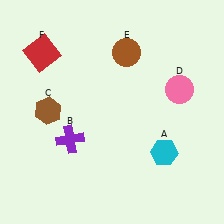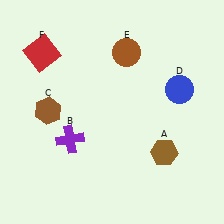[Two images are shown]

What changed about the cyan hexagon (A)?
In Image 1, A is cyan. In Image 2, it changed to brown.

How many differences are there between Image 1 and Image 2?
There are 2 differences between the two images.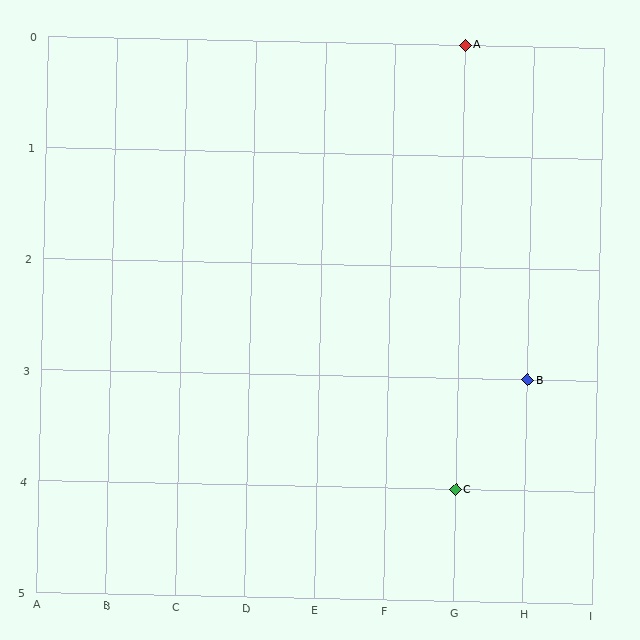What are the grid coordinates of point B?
Point B is at grid coordinates (H, 3).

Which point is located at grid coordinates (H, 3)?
Point B is at (H, 3).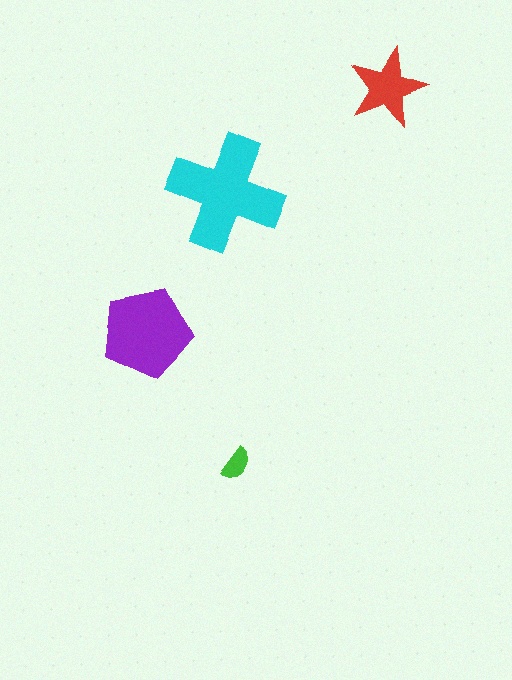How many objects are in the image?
There are 4 objects in the image.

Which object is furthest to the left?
The purple pentagon is leftmost.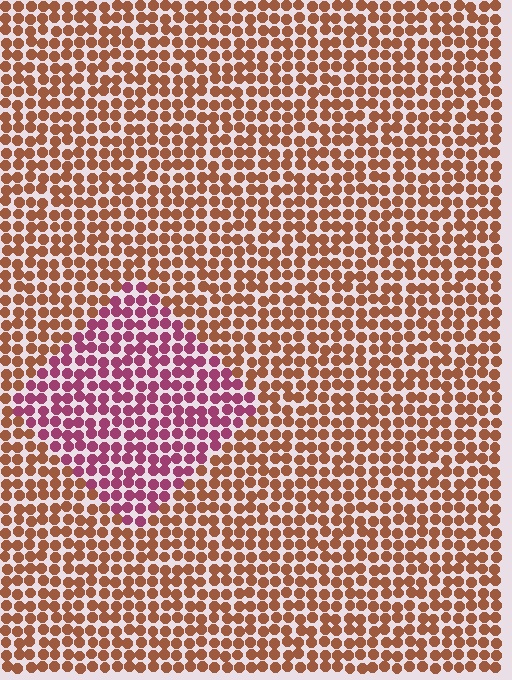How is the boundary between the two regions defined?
The boundary is defined purely by a slight shift in hue (about 49 degrees). Spacing, size, and orientation are identical on both sides.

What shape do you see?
I see a diamond.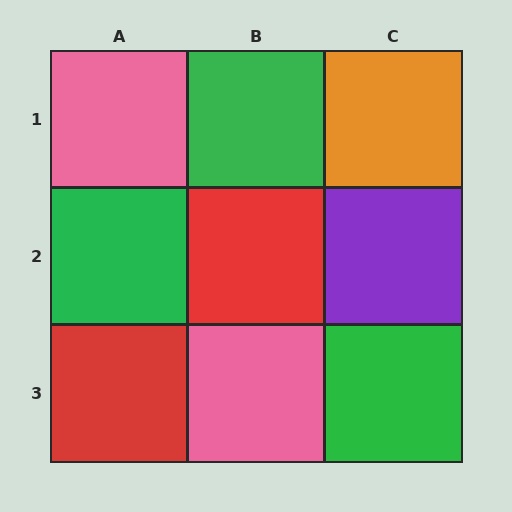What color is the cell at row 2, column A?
Green.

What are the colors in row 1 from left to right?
Pink, green, orange.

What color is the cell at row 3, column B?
Pink.